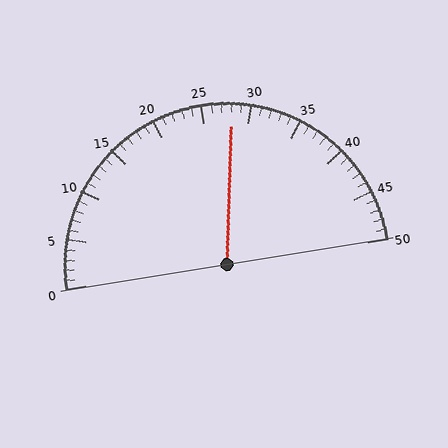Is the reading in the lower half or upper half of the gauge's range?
The reading is in the upper half of the range (0 to 50).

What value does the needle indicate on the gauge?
The needle indicates approximately 28.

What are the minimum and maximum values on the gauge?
The gauge ranges from 0 to 50.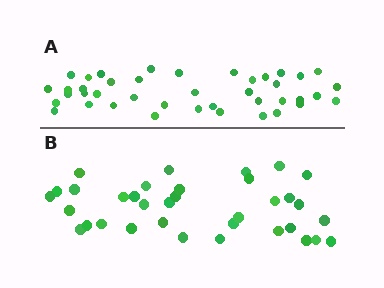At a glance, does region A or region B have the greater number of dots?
Region A (the top region) has more dots.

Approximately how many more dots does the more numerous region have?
Region A has about 6 more dots than region B.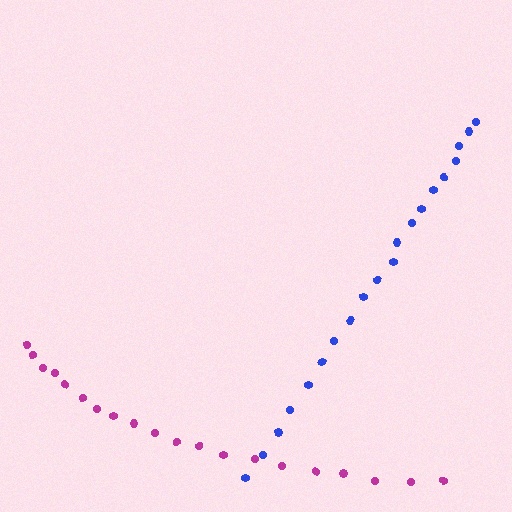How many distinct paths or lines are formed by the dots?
There are 2 distinct paths.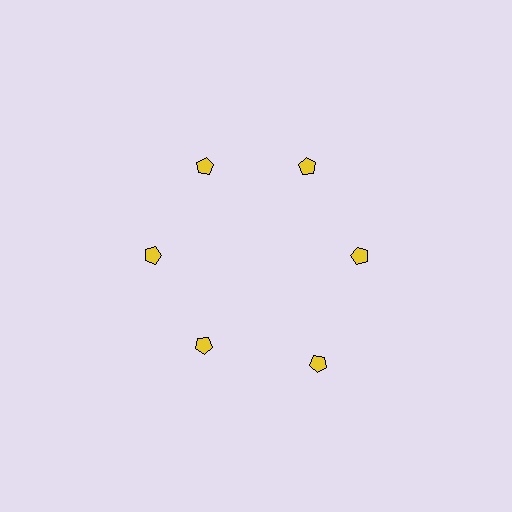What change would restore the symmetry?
The symmetry would be restored by moving it inward, back onto the ring so that all 6 pentagons sit at equal angles and equal distance from the center.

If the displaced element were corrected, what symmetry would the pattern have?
It would have 6-fold rotational symmetry — the pattern would map onto itself every 60 degrees.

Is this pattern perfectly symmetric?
No. The 6 yellow pentagons are arranged in a ring, but one element near the 5 o'clock position is pushed outward from the center, breaking the 6-fold rotational symmetry.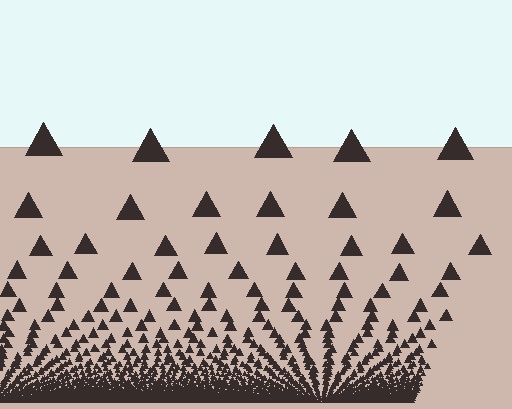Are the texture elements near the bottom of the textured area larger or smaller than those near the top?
Smaller. The gradient is inverted — elements near the bottom are smaller and denser.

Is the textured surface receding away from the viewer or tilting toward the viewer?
The surface appears to tilt toward the viewer. Texture elements get larger and sparser toward the top.